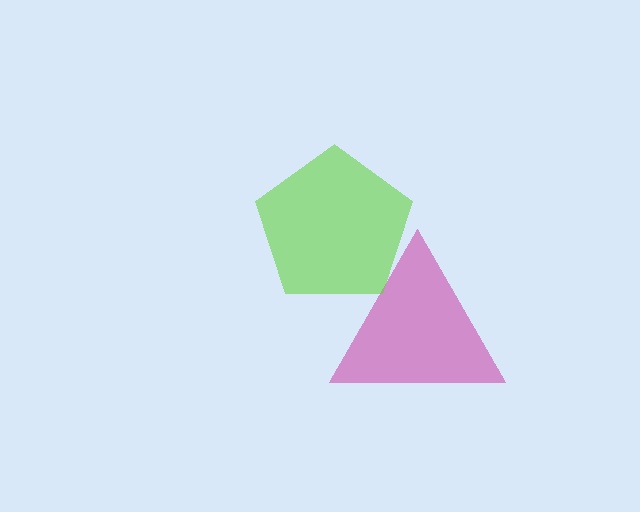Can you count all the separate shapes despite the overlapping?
Yes, there are 2 separate shapes.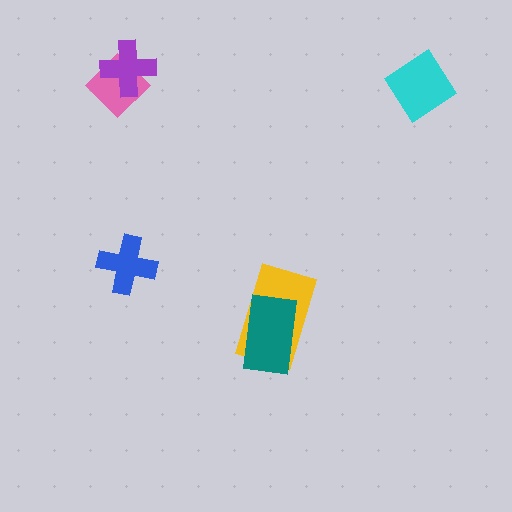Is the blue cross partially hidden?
No, no other shape covers it.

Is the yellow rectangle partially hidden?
Yes, it is partially covered by another shape.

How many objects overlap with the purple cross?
1 object overlaps with the purple cross.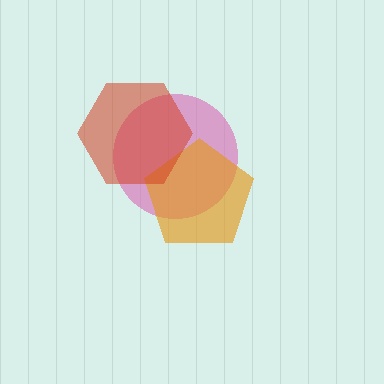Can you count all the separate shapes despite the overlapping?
Yes, there are 3 separate shapes.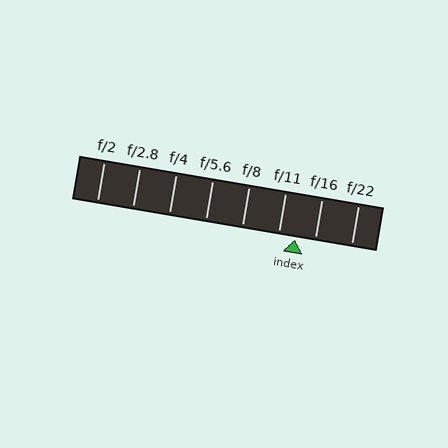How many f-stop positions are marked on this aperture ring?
There are 8 f-stop positions marked.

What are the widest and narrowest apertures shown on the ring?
The widest aperture shown is f/2 and the narrowest is f/22.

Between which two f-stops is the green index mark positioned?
The index mark is between f/11 and f/16.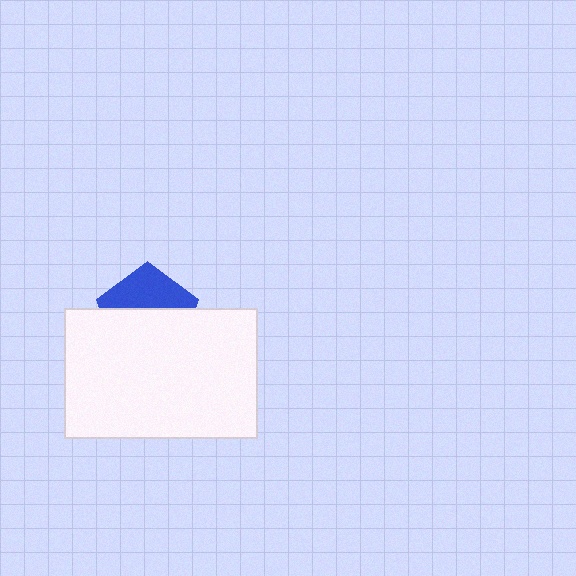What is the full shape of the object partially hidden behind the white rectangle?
The partially hidden object is a blue pentagon.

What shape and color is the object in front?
The object in front is a white rectangle.